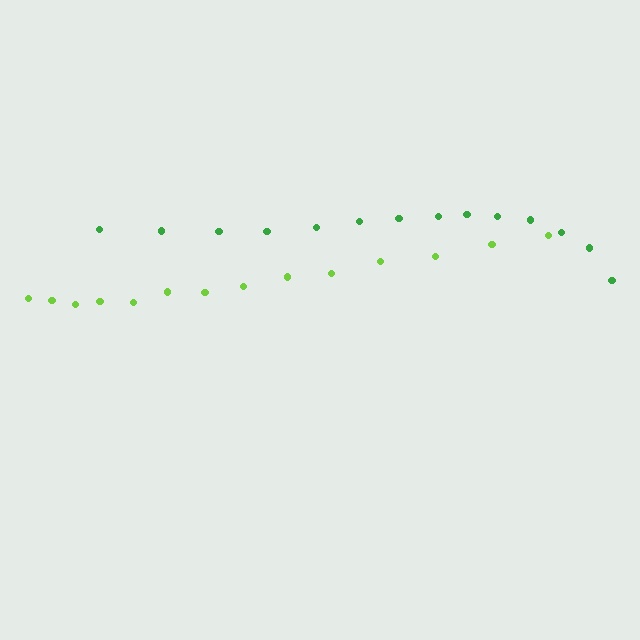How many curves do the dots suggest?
There are 2 distinct paths.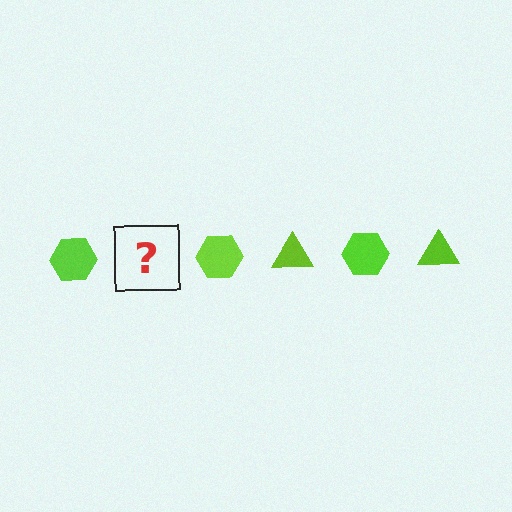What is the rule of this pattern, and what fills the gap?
The rule is that the pattern cycles through hexagon, triangle shapes in lime. The gap should be filled with a lime triangle.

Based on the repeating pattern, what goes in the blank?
The blank should be a lime triangle.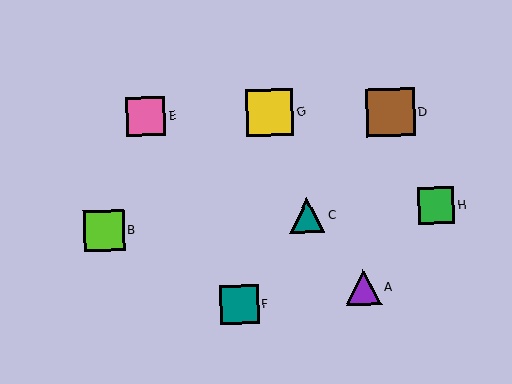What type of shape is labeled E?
Shape E is a pink square.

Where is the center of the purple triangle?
The center of the purple triangle is at (363, 287).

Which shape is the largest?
The brown square (labeled D) is the largest.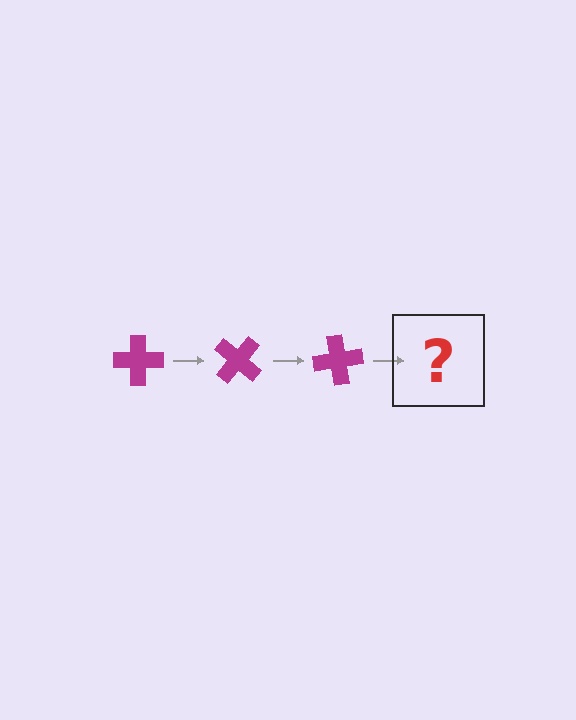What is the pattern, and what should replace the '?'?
The pattern is that the cross rotates 40 degrees each step. The '?' should be a magenta cross rotated 120 degrees.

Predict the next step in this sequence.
The next step is a magenta cross rotated 120 degrees.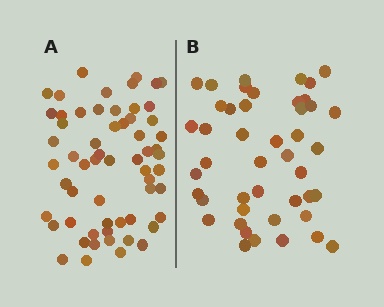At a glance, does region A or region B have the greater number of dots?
Region A (the left region) has more dots.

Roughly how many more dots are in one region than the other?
Region A has approximately 15 more dots than region B.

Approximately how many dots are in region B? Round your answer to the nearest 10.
About 40 dots. (The exact count is 45, which rounds to 40.)